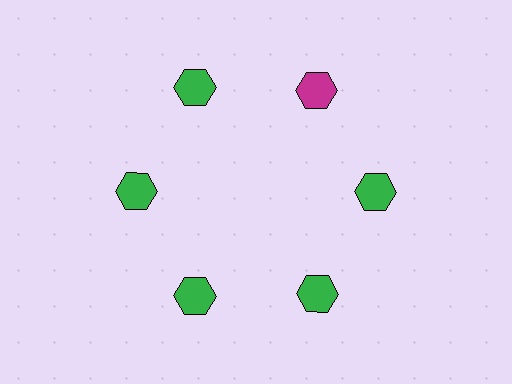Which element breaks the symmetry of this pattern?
The magenta hexagon at roughly the 1 o'clock position breaks the symmetry. All other shapes are green hexagons.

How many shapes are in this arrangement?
There are 6 shapes arranged in a ring pattern.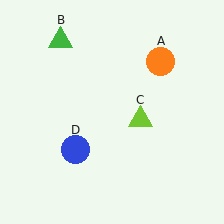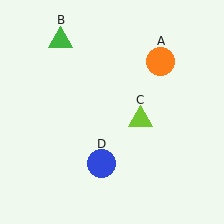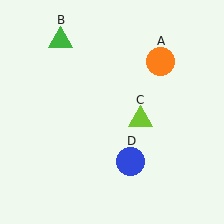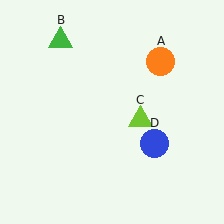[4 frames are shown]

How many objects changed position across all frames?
1 object changed position: blue circle (object D).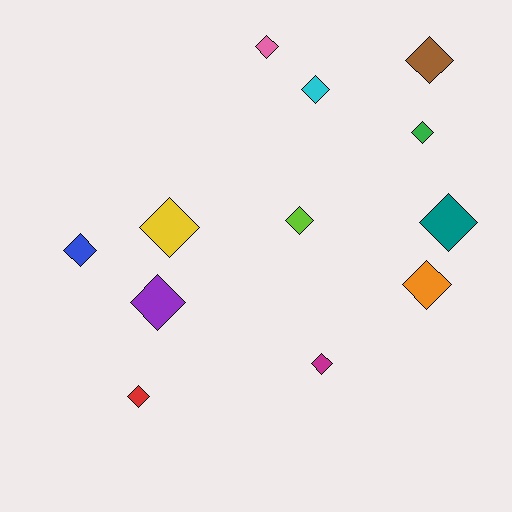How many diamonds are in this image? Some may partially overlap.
There are 12 diamonds.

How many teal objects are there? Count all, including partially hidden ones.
There is 1 teal object.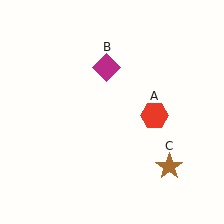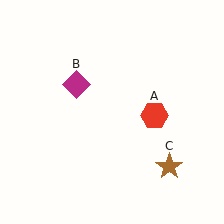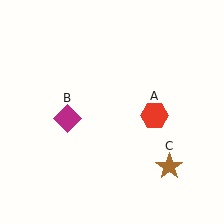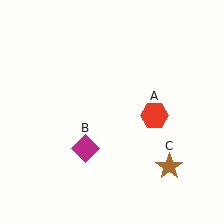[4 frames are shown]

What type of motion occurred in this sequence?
The magenta diamond (object B) rotated counterclockwise around the center of the scene.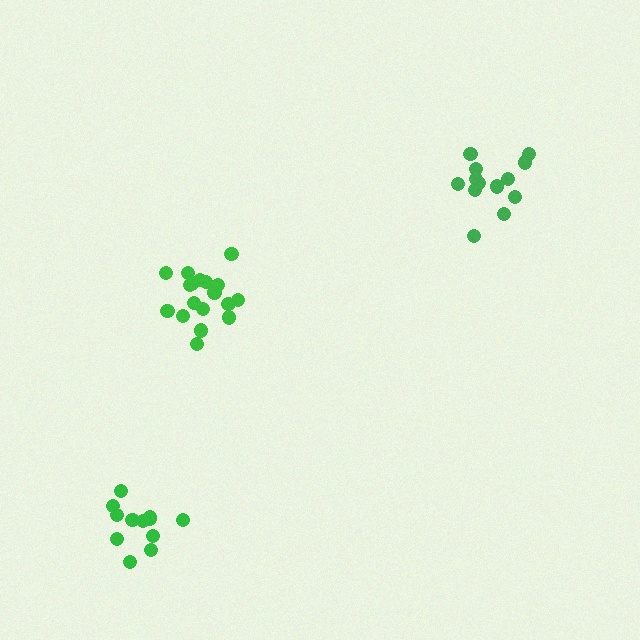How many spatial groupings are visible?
There are 3 spatial groupings.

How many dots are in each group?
Group 1: 13 dots, Group 2: 18 dots, Group 3: 12 dots (43 total).